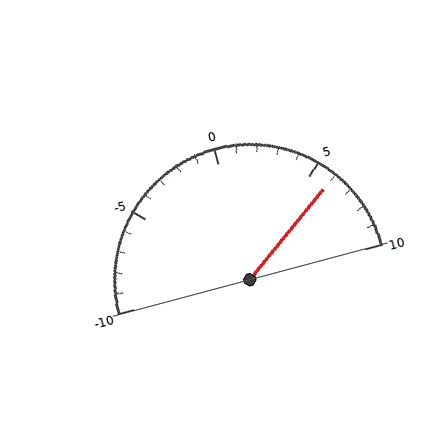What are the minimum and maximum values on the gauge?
The gauge ranges from -10 to 10.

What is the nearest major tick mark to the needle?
The nearest major tick mark is 5.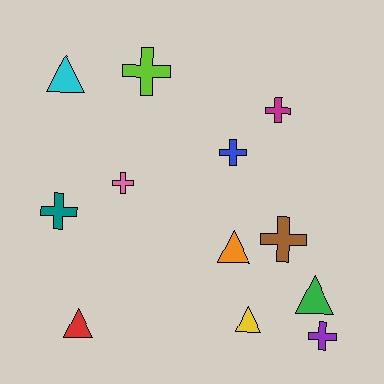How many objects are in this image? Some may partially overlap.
There are 12 objects.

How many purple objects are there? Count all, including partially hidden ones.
There is 1 purple object.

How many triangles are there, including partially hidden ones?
There are 5 triangles.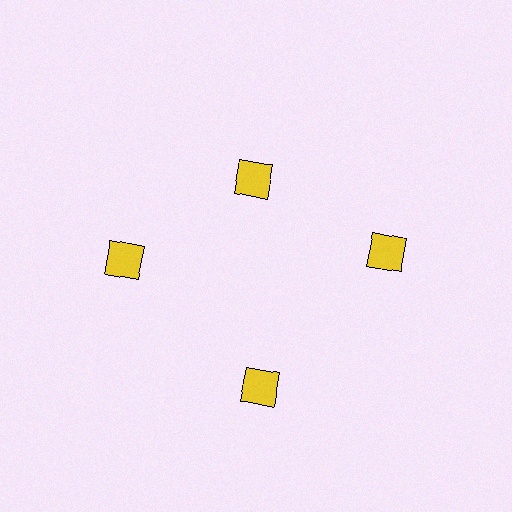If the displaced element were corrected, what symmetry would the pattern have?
It would have 4-fold rotational symmetry — the pattern would map onto itself every 90 degrees.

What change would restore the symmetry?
The symmetry would be restored by moving it outward, back onto the ring so that all 4 diamonds sit at equal angles and equal distance from the center.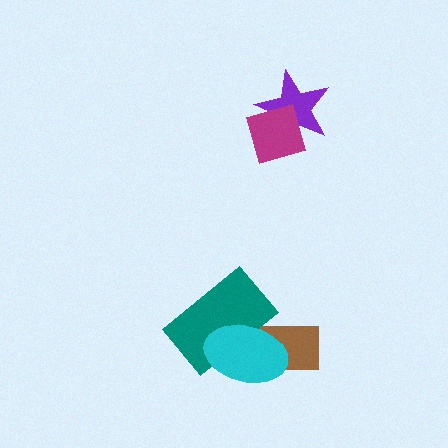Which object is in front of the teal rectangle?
The cyan ellipse is in front of the teal rectangle.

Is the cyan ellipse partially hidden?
No, no other shape covers it.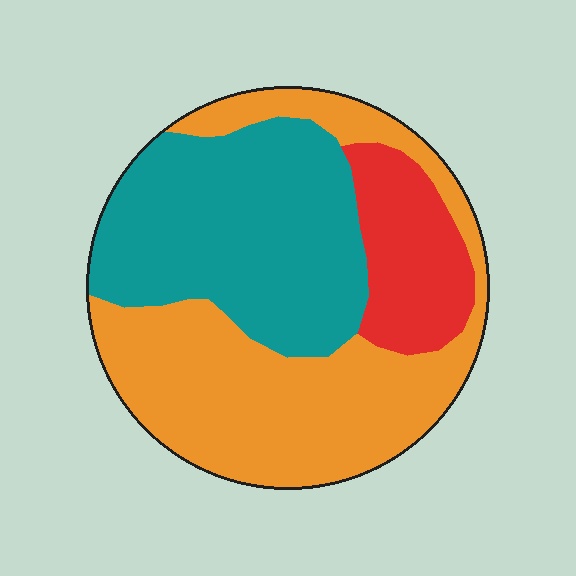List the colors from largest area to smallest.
From largest to smallest: orange, teal, red.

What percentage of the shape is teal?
Teal covers 39% of the shape.